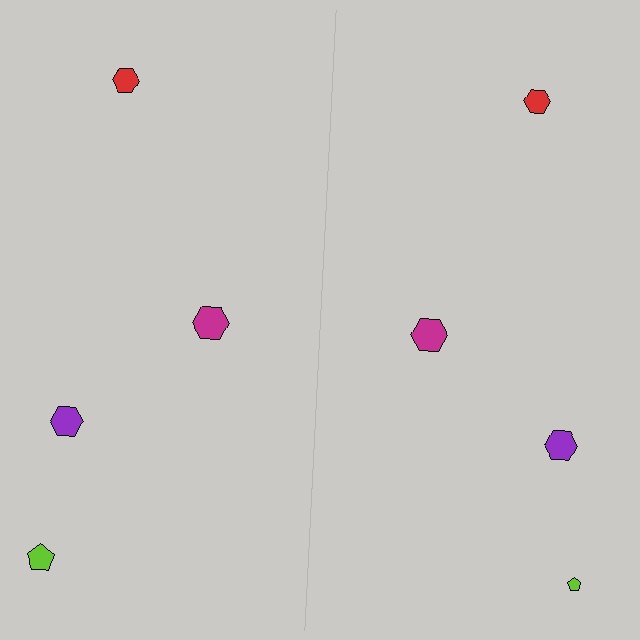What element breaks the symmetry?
The lime pentagon on the right side has a different size than its mirror counterpart.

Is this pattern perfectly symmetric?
No, the pattern is not perfectly symmetric. The lime pentagon on the right side has a different size than its mirror counterpart.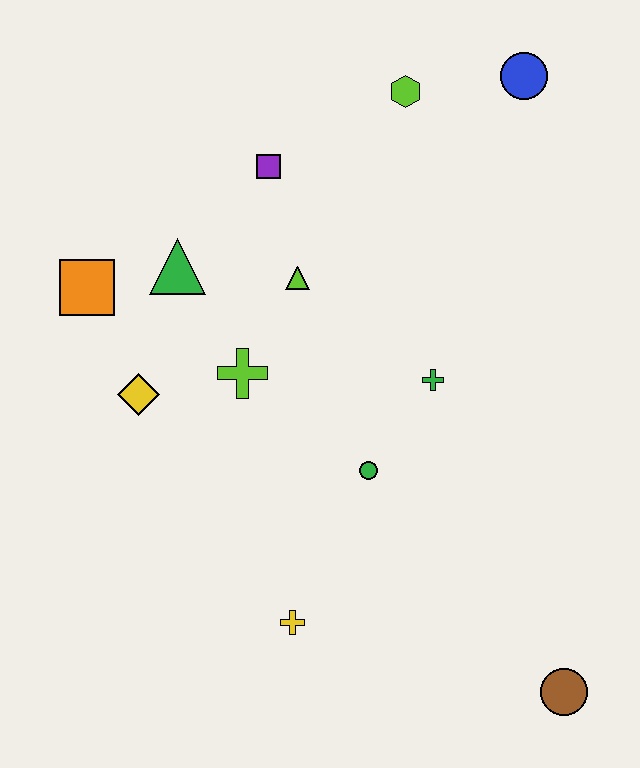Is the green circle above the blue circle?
No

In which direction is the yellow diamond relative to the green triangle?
The yellow diamond is below the green triangle.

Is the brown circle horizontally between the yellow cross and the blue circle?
No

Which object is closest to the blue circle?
The lime hexagon is closest to the blue circle.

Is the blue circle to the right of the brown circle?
No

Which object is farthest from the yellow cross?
The blue circle is farthest from the yellow cross.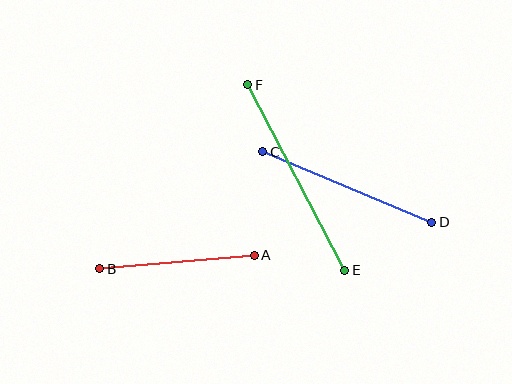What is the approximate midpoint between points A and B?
The midpoint is at approximately (177, 262) pixels.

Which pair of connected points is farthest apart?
Points E and F are farthest apart.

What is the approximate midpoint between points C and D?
The midpoint is at approximately (347, 187) pixels.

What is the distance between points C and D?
The distance is approximately 183 pixels.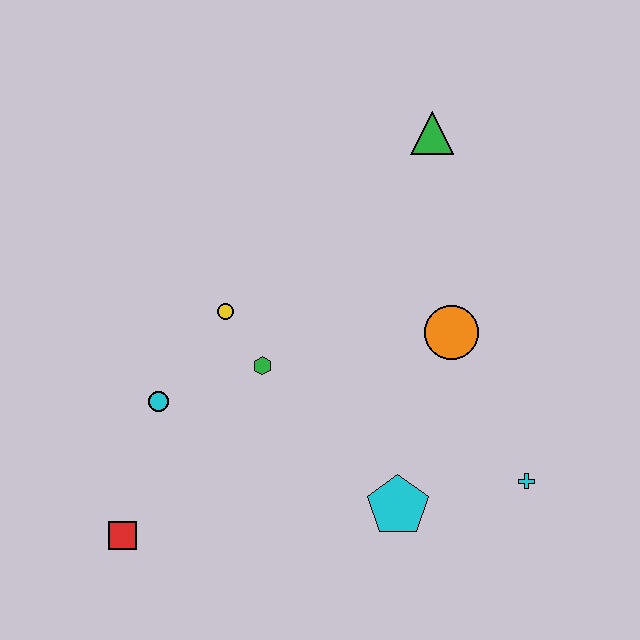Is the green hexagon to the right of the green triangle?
No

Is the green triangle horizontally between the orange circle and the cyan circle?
Yes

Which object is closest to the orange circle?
The cyan cross is closest to the orange circle.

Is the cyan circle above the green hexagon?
No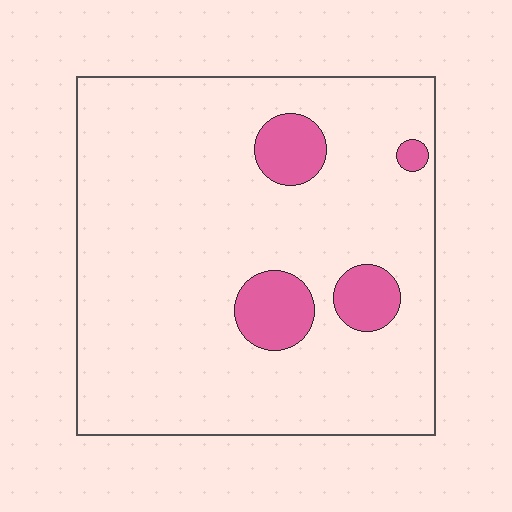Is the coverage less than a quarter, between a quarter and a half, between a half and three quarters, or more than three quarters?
Less than a quarter.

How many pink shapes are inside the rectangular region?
4.